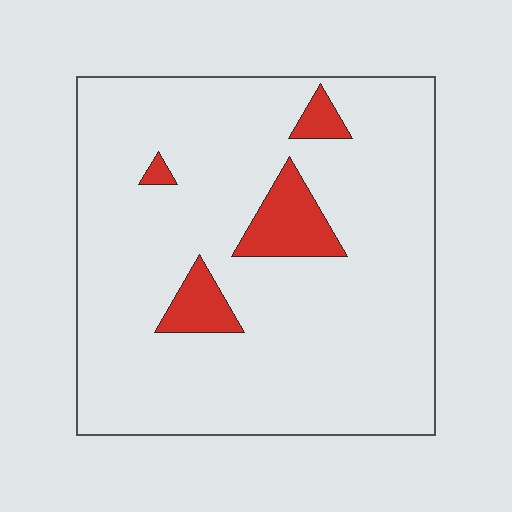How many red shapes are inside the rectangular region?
4.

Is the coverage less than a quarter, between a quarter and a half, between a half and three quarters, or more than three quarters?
Less than a quarter.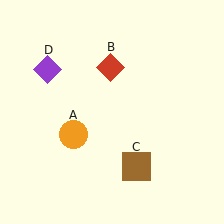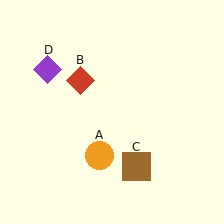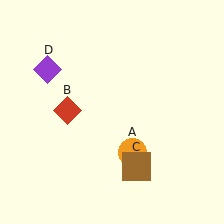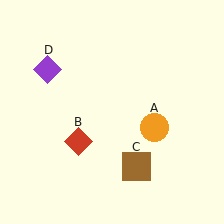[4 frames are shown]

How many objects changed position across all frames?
2 objects changed position: orange circle (object A), red diamond (object B).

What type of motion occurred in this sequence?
The orange circle (object A), red diamond (object B) rotated counterclockwise around the center of the scene.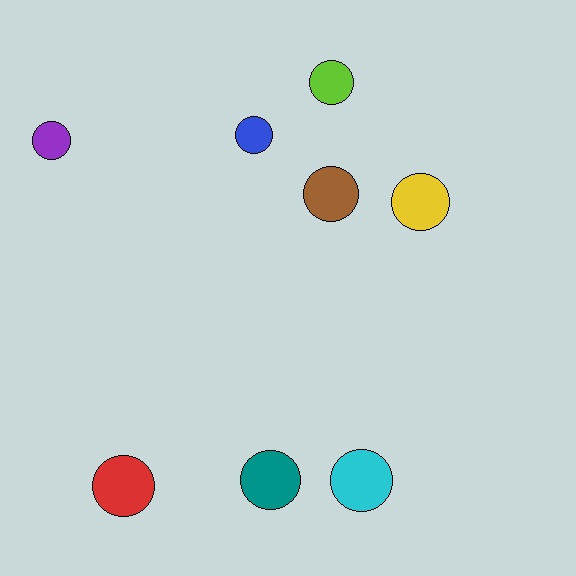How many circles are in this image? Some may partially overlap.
There are 8 circles.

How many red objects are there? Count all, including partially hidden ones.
There is 1 red object.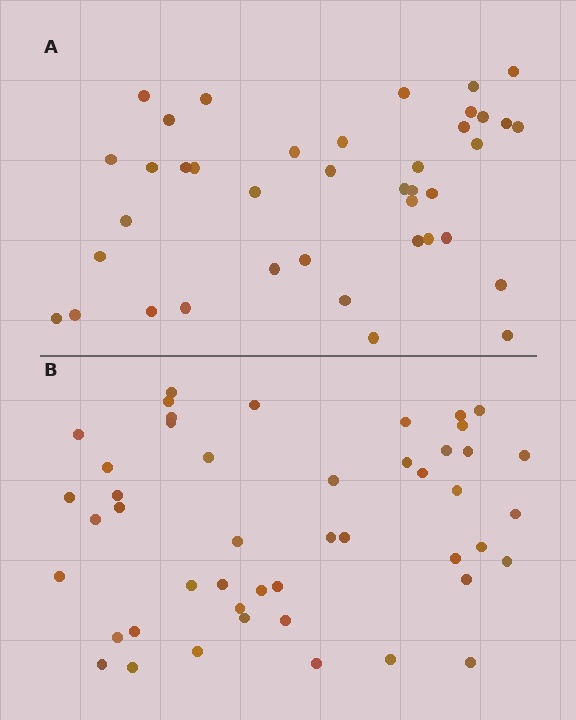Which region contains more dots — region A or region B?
Region B (the bottom region) has more dots.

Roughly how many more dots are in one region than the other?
Region B has roughly 8 or so more dots than region A.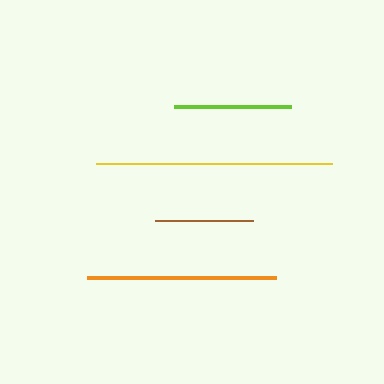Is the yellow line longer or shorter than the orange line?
The yellow line is longer than the orange line.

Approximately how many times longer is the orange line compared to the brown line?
The orange line is approximately 1.9 times the length of the brown line.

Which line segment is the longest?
The yellow line is the longest at approximately 236 pixels.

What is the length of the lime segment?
The lime segment is approximately 117 pixels long.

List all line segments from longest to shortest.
From longest to shortest: yellow, orange, lime, brown.